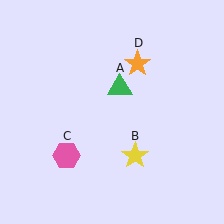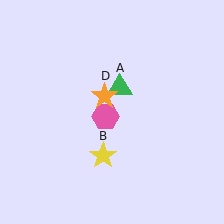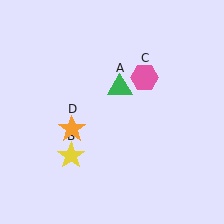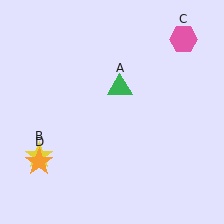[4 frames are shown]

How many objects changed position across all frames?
3 objects changed position: yellow star (object B), pink hexagon (object C), orange star (object D).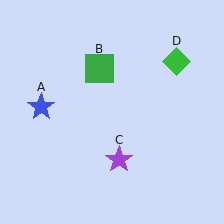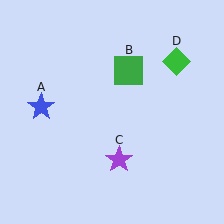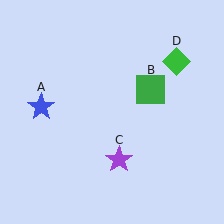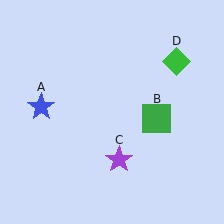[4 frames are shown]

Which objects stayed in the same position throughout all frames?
Blue star (object A) and purple star (object C) and green diamond (object D) remained stationary.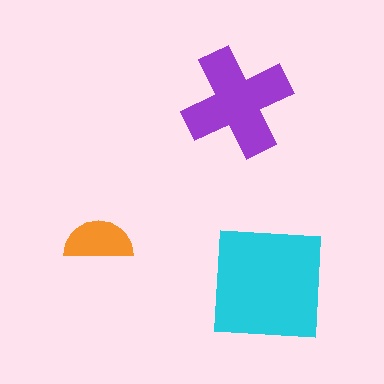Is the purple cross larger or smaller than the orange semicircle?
Larger.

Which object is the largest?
The cyan square.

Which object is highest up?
The purple cross is topmost.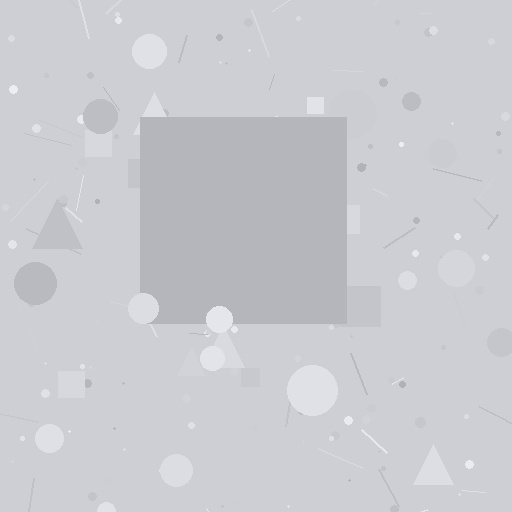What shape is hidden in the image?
A square is hidden in the image.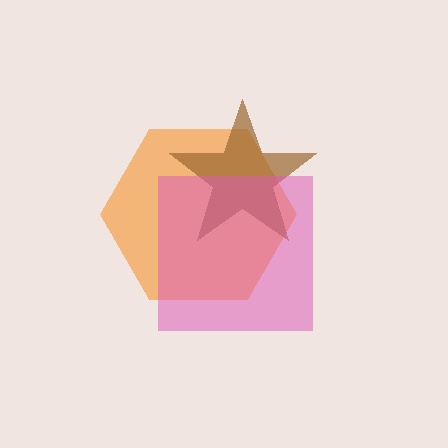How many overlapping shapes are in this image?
There are 3 overlapping shapes in the image.